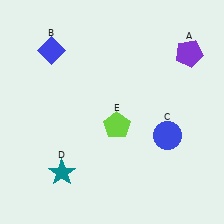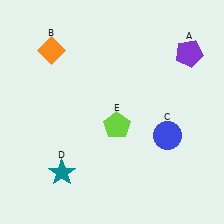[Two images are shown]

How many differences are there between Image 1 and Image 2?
There is 1 difference between the two images.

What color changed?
The diamond (B) changed from blue in Image 1 to orange in Image 2.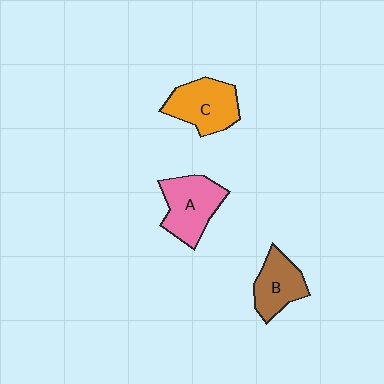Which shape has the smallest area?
Shape B (brown).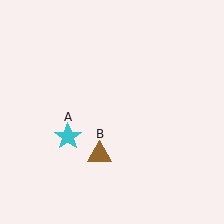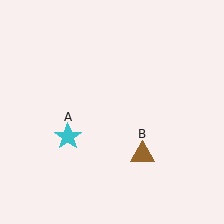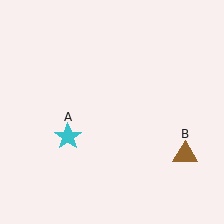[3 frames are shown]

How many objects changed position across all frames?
1 object changed position: brown triangle (object B).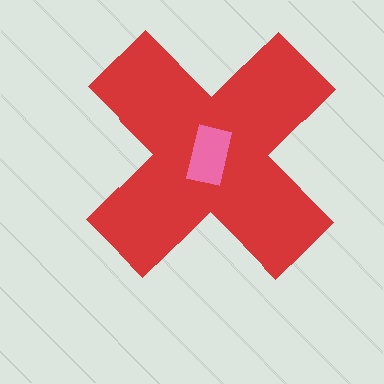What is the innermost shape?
The pink rectangle.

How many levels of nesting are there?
2.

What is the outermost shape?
The red cross.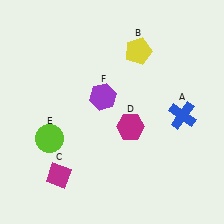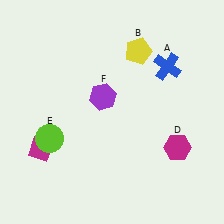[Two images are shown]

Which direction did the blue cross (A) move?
The blue cross (A) moved up.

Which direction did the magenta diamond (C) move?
The magenta diamond (C) moved up.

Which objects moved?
The objects that moved are: the blue cross (A), the magenta diamond (C), the magenta hexagon (D).